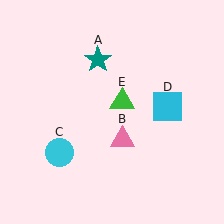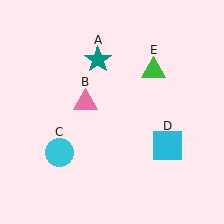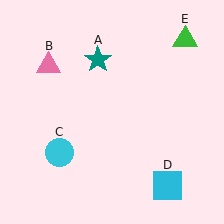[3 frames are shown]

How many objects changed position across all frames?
3 objects changed position: pink triangle (object B), cyan square (object D), green triangle (object E).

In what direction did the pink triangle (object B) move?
The pink triangle (object B) moved up and to the left.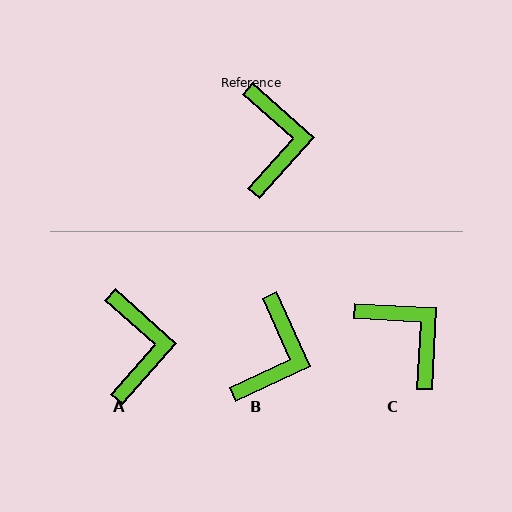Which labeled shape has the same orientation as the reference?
A.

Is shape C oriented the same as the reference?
No, it is off by about 39 degrees.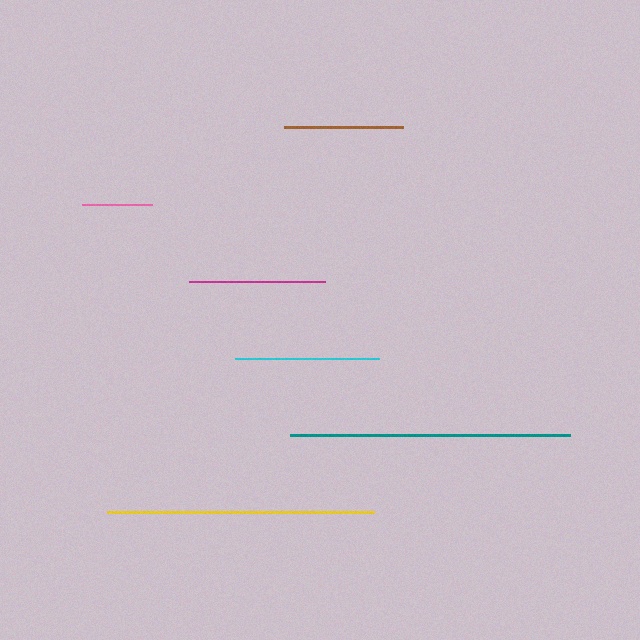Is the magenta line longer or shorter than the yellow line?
The yellow line is longer than the magenta line.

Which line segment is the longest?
The teal line is the longest at approximately 280 pixels.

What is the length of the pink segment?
The pink segment is approximately 70 pixels long.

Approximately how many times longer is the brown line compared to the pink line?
The brown line is approximately 1.7 times the length of the pink line.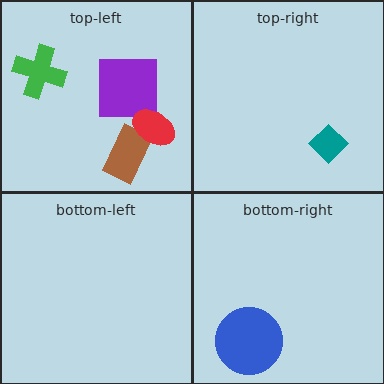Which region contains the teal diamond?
The top-right region.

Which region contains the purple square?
The top-left region.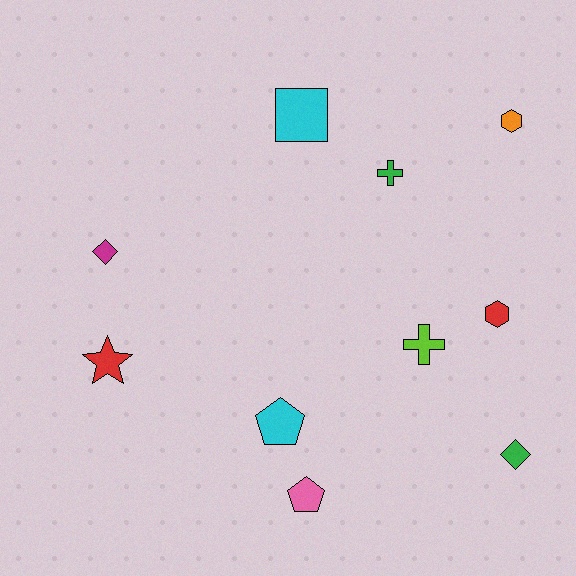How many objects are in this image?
There are 10 objects.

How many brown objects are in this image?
There are no brown objects.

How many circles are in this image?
There are no circles.